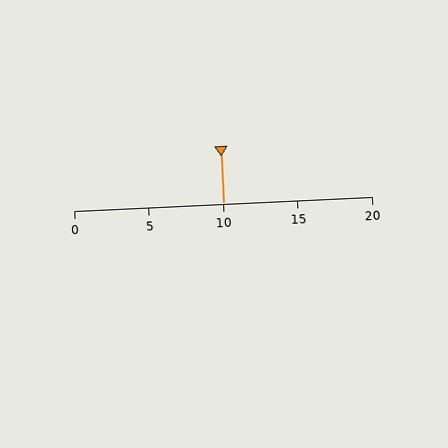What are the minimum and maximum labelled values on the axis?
The axis runs from 0 to 20.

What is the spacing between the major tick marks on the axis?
The major ticks are spaced 5 apart.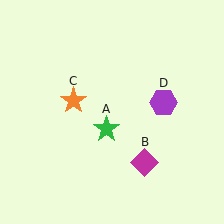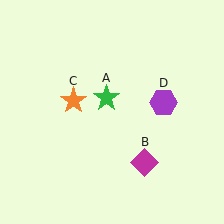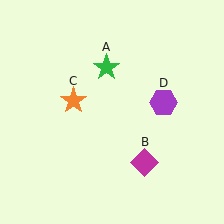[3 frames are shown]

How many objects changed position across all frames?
1 object changed position: green star (object A).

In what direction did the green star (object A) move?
The green star (object A) moved up.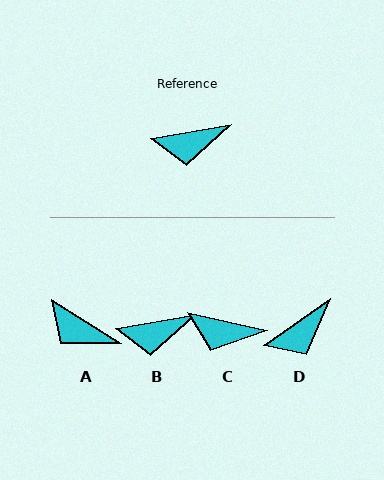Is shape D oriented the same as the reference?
No, it is off by about 25 degrees.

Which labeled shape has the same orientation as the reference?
B.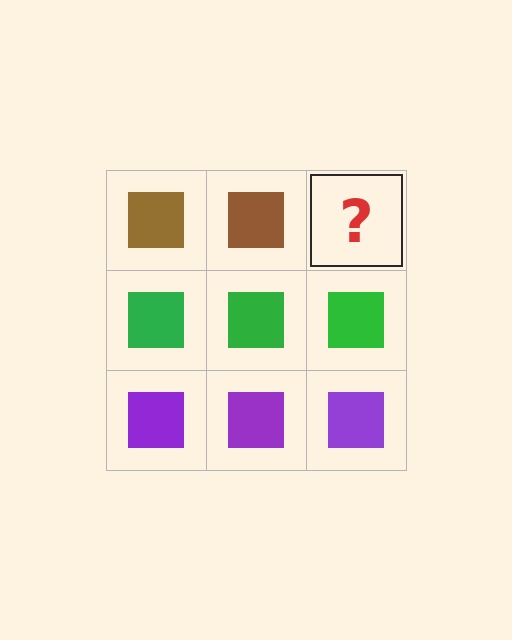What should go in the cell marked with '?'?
The missing cell should contain a brown square.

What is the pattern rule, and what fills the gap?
The rule is that each row has a consistent color. The gap should be filled with a brown square.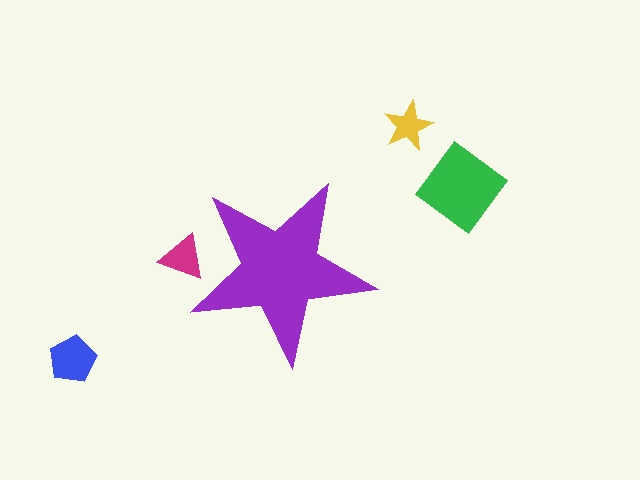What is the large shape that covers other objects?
A purple star.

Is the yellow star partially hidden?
No, the yellow star is fully visible.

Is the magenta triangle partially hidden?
Yes, the magenta triangle is partially hidden behind the purple star.